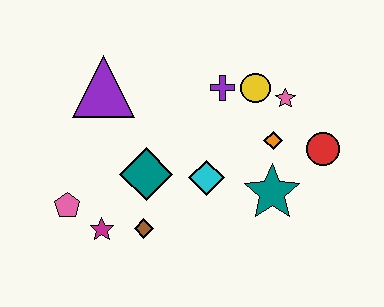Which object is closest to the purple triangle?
The teal diamond is closest to the purple triangle.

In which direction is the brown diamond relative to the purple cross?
The brown diamond is below the purple cross.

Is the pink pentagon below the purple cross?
Yes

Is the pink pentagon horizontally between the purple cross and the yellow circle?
No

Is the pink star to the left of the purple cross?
No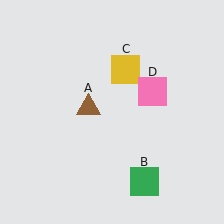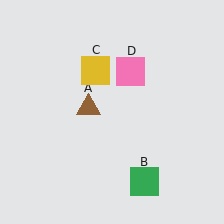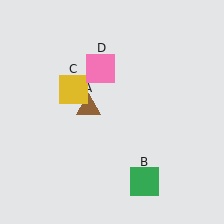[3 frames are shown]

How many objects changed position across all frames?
2 objects changed position: yellow square (object C), pink square (object D).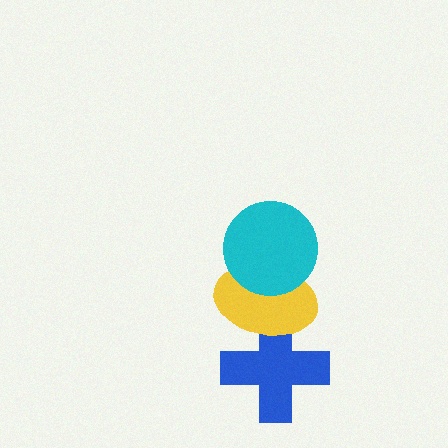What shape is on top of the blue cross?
The yellow ellipse is on top of the blue cross.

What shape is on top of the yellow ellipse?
The cyan circle is on top of the yellow ellipse.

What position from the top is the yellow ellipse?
The yellow ellipse is 2nd from the top.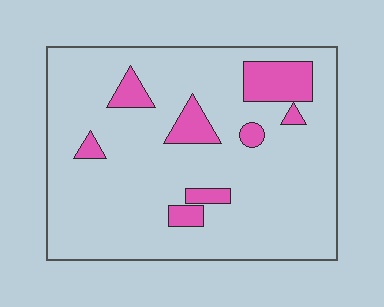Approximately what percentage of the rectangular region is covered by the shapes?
Approximately 15%.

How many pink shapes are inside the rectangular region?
8.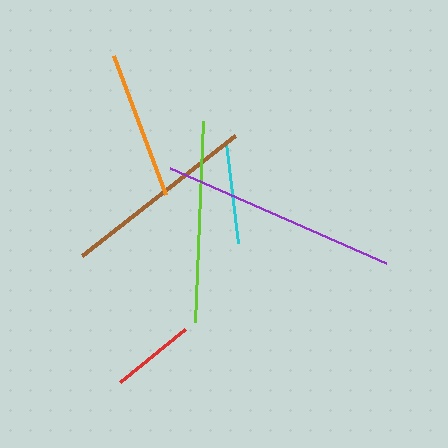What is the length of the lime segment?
The lime segment is approximately 201 pixels long.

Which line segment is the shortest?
The red line is the shortest at approximately 84 pixels.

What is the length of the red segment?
The red segment is approximately 84 pixels long.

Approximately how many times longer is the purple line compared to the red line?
The purple line is approximately 2.8 times the length of the red line.